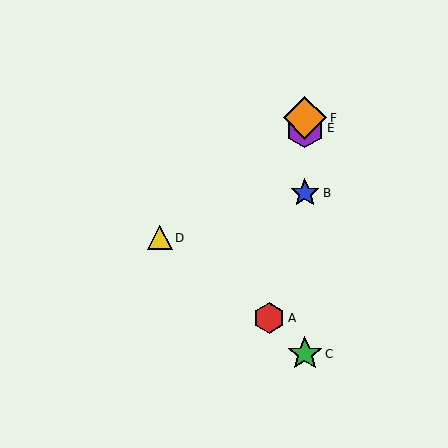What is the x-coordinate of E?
Object E is at x≈305.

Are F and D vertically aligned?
No, F is at x≈305 and D is at x≈160.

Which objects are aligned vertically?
Objects B, C, E, F are aligned vertically.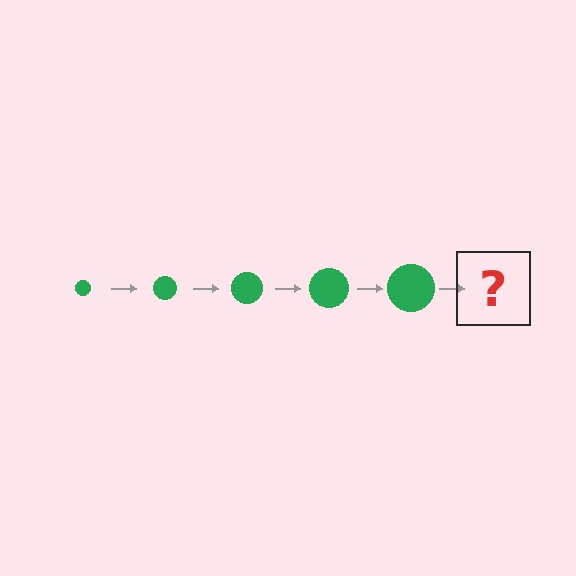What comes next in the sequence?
The next element should be a green circle, larger than the previous one.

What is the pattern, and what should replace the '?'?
The pattern is that the circle gets progressively larger each step. The '?' should be a green circle, larger than the previous one.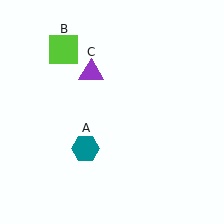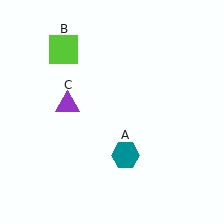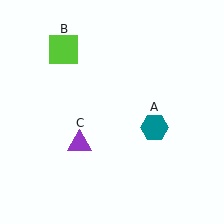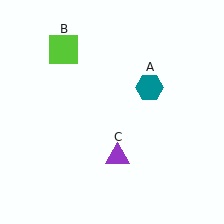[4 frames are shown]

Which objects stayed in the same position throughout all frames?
Lime square (object B) remained stationary.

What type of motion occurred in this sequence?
The teal hexagon (object A), purple triangle (object C) rotated counterclockwise around the center of the scene.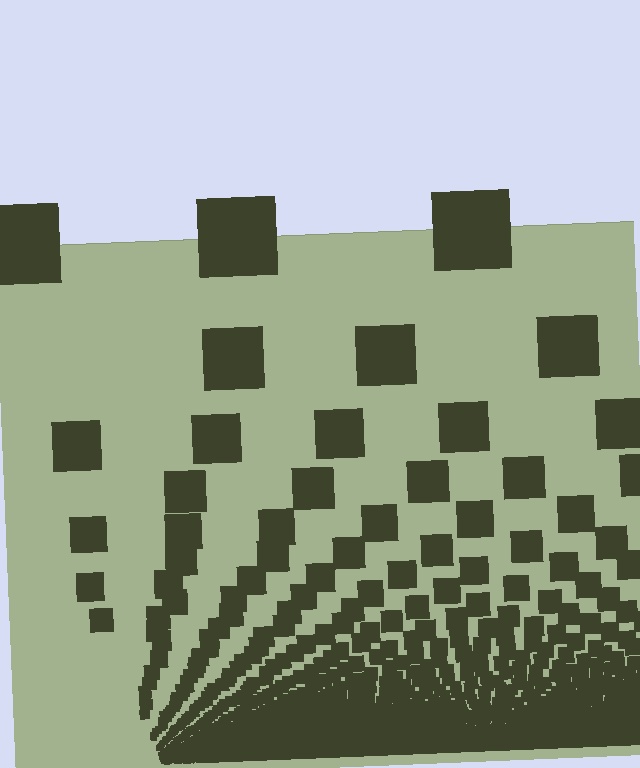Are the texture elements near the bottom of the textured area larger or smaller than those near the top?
Smaller. The gradient is inverted — elements near the bottom are smaller and denser.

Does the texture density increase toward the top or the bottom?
Density increases toward the bottom.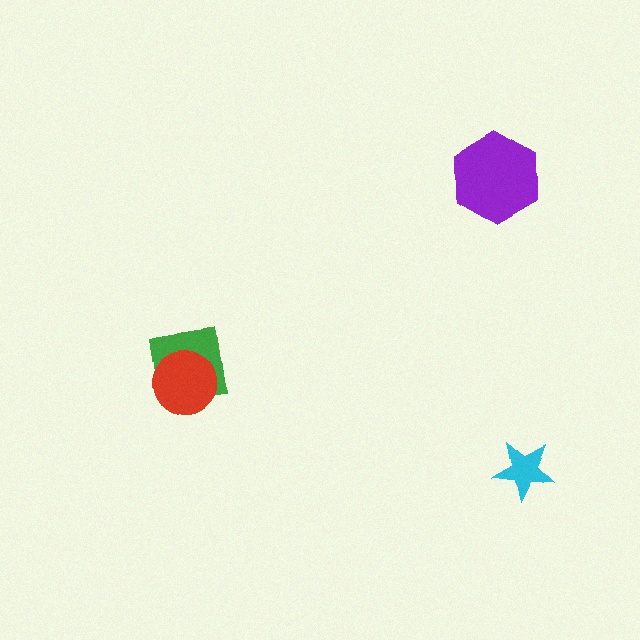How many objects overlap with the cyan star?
0 objects overlap with the cyan star.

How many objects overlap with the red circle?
1 object overlaps with the red circle.